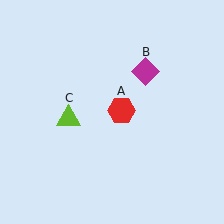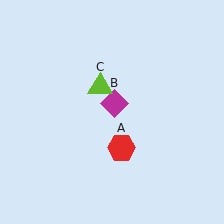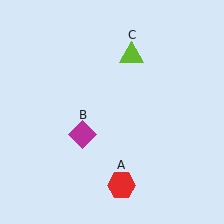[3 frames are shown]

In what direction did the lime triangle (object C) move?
The lime triangle (object C) moved up and to the right.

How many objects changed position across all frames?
3 objects changed position: red hexagon (object A), magenta diamond (object B), lime triangle (object C).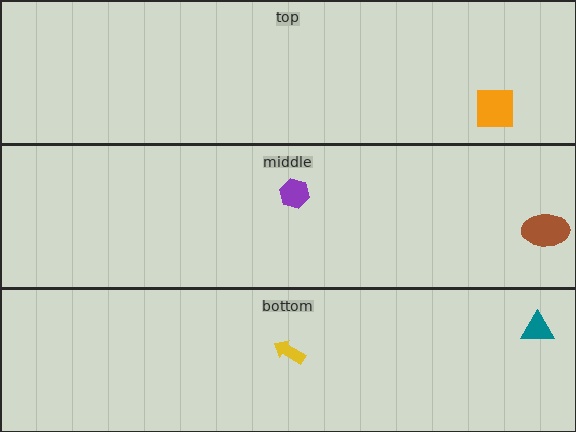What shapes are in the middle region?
The purple hexagon, the brown ellipse.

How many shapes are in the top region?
1.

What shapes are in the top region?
The orange square.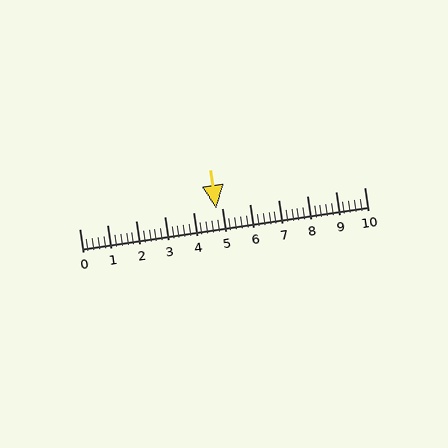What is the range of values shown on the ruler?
The ruler shows values from 0 to 10.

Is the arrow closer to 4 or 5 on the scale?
The arrow is closer to 5.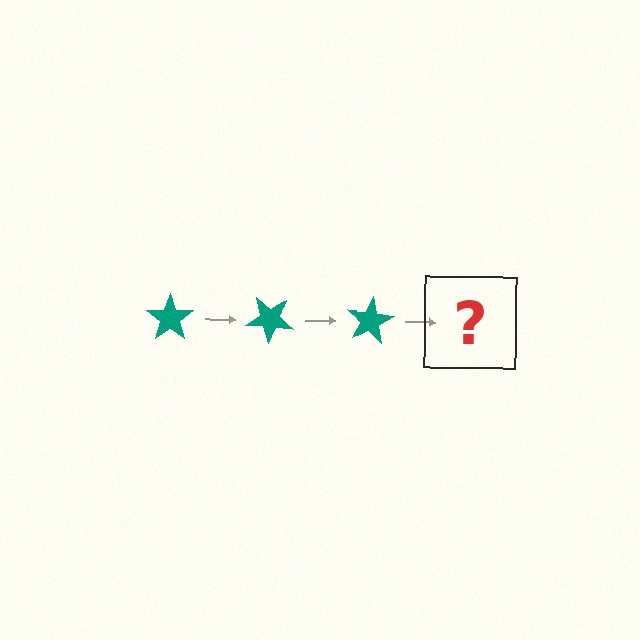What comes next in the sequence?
The next element should be a teal star rotated 120 degrees.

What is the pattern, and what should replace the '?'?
The pattern is that the star rotates 40 degrees each step. The '?' should be a teal star rotated 120 degrees.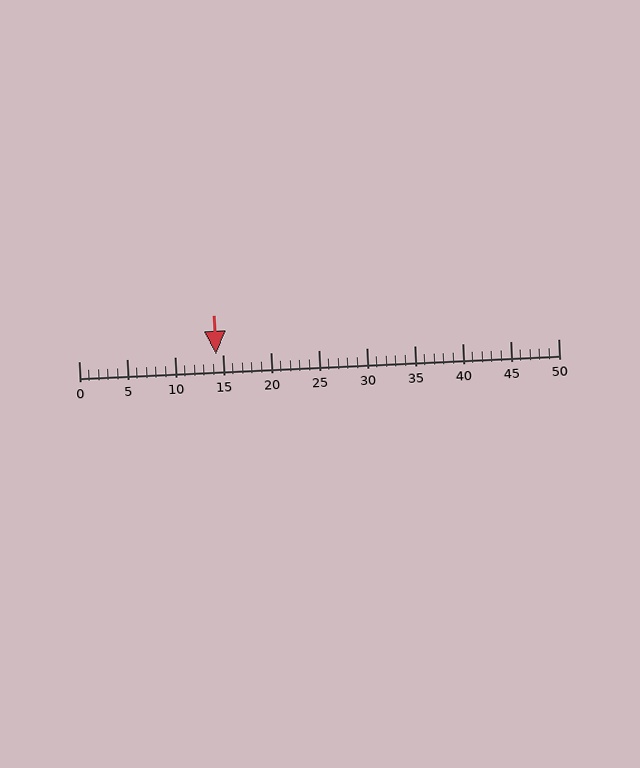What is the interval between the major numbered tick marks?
The major tick marks are spaced 5 units apart.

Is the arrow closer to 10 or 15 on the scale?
The arrow is closer to 15.